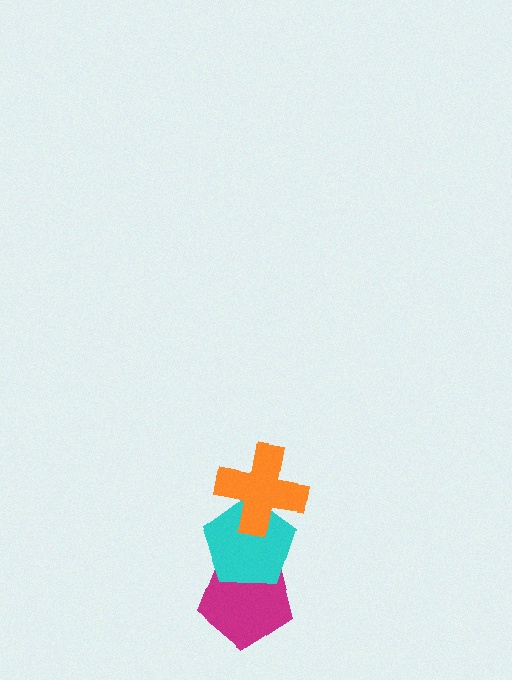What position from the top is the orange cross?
The orange cross is 1st from the top.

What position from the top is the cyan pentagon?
The cyan pentagon is 2nd from the top.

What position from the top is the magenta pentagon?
The magenta pentagon is 3rd from the top.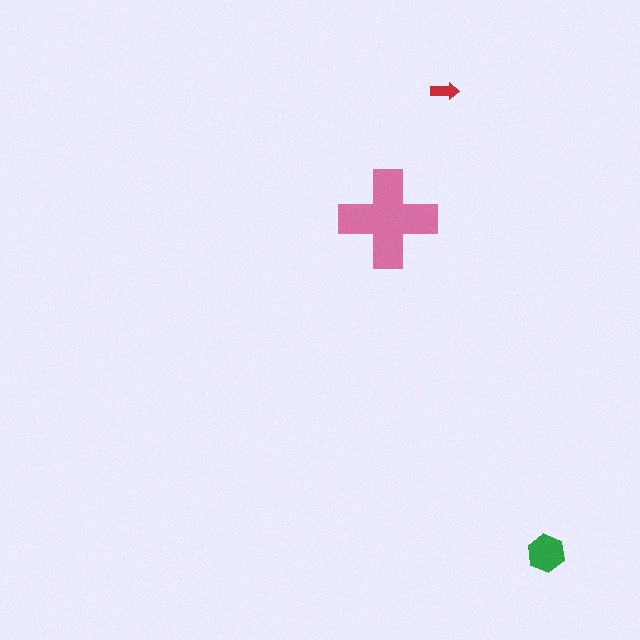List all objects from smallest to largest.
The red arrow, the green hexagon, the pink cross.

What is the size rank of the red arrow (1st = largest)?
3rd.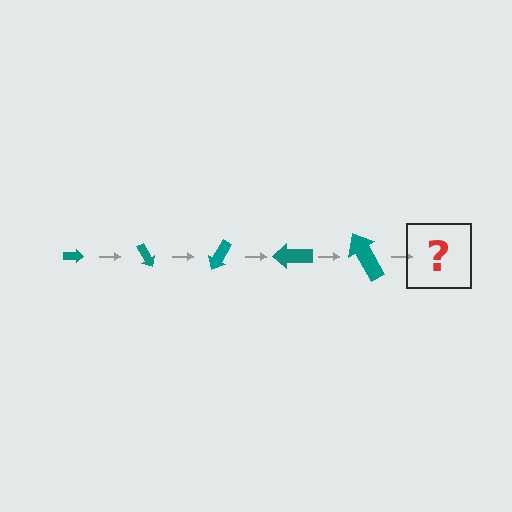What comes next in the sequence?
The next element should be an arrow, larger than the previous one and rotated 300 degrees from the start.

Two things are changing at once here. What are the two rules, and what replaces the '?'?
The two rules are that the arrow grows larger each step and it rotates 60 degrees each step. The '?' should be an arrow, larger than the previous one and rotated 300 degrees from the start.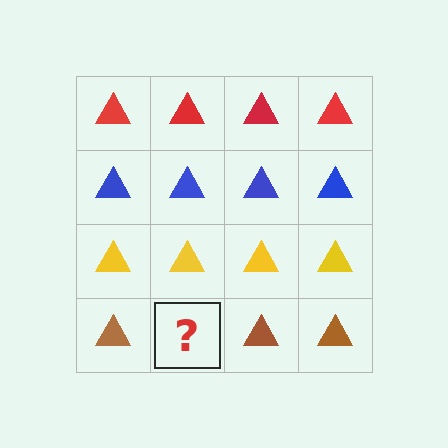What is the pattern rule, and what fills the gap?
The rule is that each row has a consistent color. The gap should be filled with a brown triangle.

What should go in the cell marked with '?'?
The missing cell should contain a brown triangle.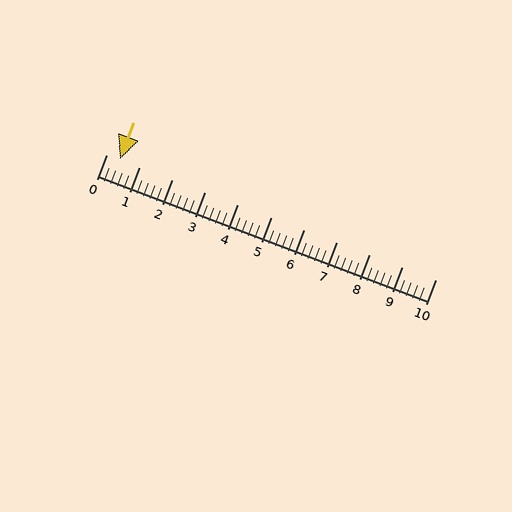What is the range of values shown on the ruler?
The ruler shows values from 0 to 10.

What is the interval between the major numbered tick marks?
The major tick marks are spaced 1 units apart.